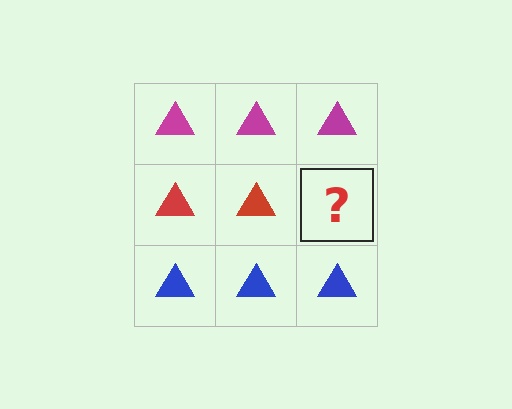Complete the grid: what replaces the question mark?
The question mark should be replaced with a red triangle.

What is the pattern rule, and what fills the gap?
The rule is that each row has a consistent color. The gap should be filled with a red triangle.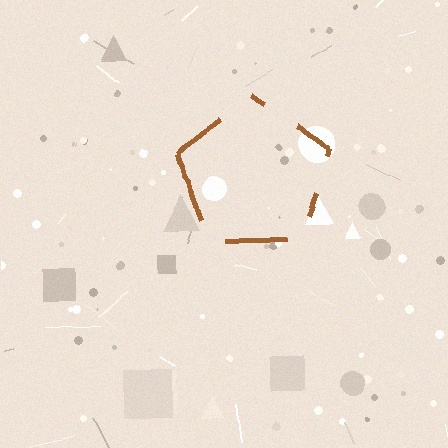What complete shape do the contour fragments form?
The contour fragments form a pentagon.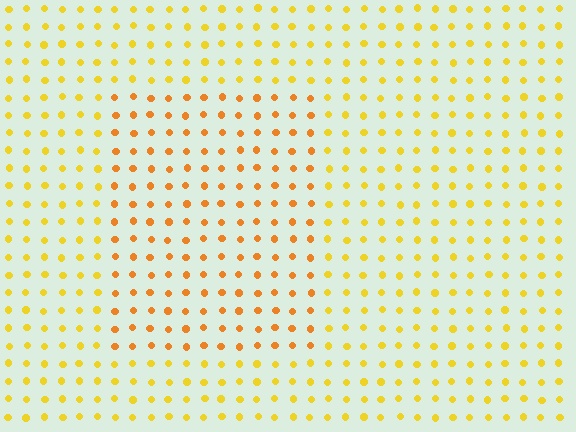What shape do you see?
I see a rectangle.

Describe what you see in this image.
The image is filled with small yellow elements in a uniform arrangement. A rectangle-shaped region is visible where the elements are tinted to a slightly different hue, forming a subtle color boundary.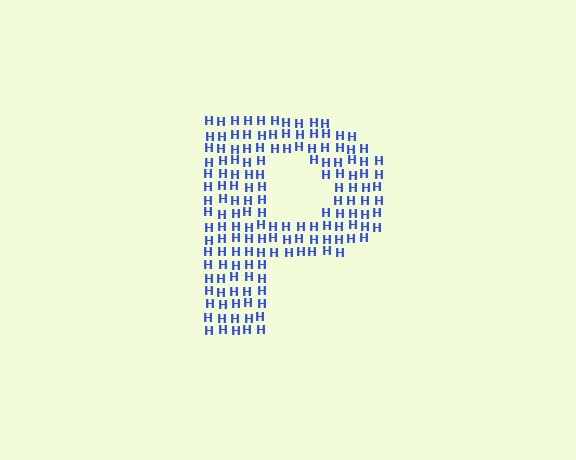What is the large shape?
The large shape is the letter P.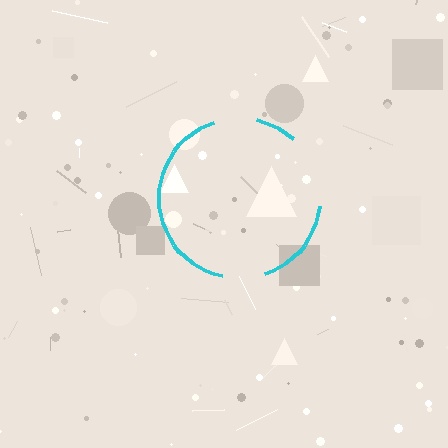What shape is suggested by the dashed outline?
The dashed outline suggests a circle.